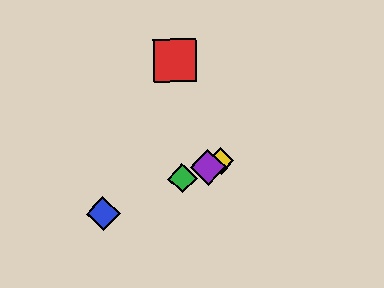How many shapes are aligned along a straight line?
4 shapes (the blue diamond, the green diamond, the yellow diamond, the purple diamond) are aligned along a straight line.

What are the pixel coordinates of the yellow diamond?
The yellow diamond is at (221, 161).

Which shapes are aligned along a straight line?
The blue diamond, the green diamond, the yellow diamond, the purple diamond are aligned along a straight line.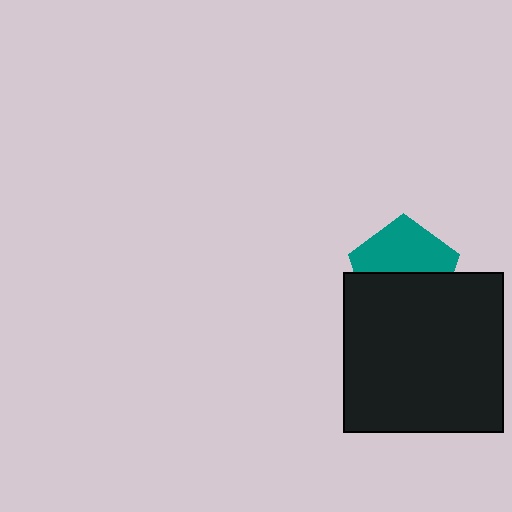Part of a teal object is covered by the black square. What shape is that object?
It is a pentagon.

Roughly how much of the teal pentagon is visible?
About half of it is visible (roughly 50%).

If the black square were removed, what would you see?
You would see the complete teal pentagon.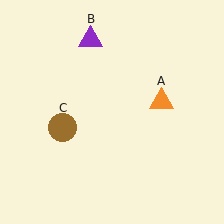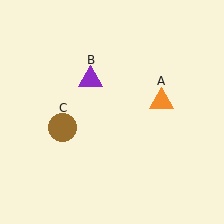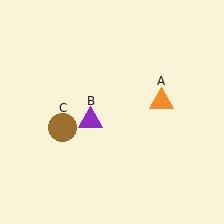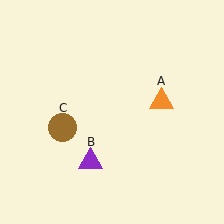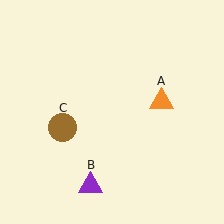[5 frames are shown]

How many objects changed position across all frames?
1 object changed position: purple triangle (object B).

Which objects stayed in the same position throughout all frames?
Orange triangle (object A) and brown circle (object C) remained stationary.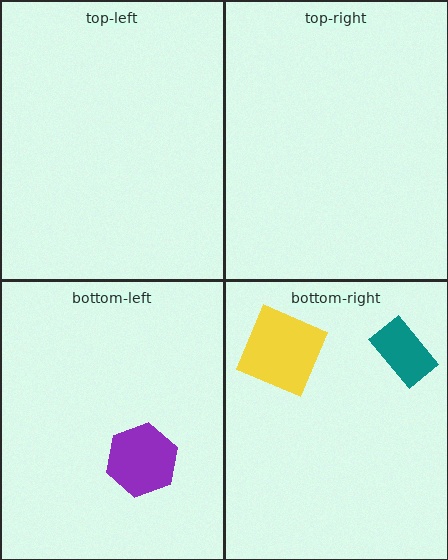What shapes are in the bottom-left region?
The purple hexagon.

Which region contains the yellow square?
The bottom-right region.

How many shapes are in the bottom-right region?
2.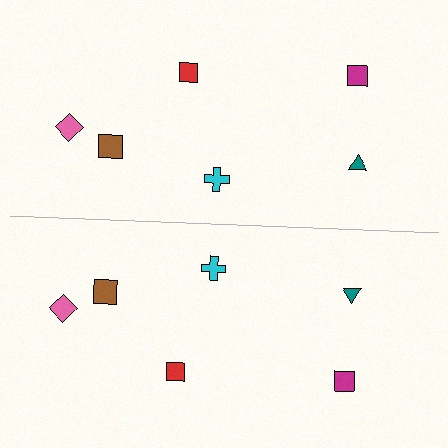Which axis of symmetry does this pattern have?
The pattern has a horizontal axis of symmetry running through the center of the image.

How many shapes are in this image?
There are 12 shapes in this image.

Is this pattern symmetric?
Yes, this pattern has bilateral (reflection) symmetry.